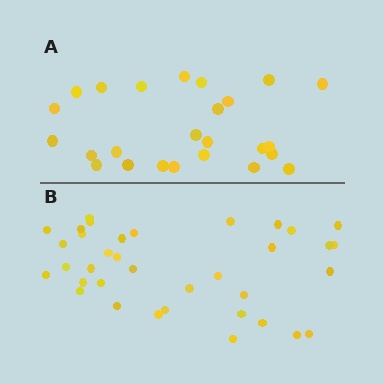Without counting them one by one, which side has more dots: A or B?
Region B (the bottom region) has more dots.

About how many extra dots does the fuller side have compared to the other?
Region B has roughly 12 or so more dots than region A.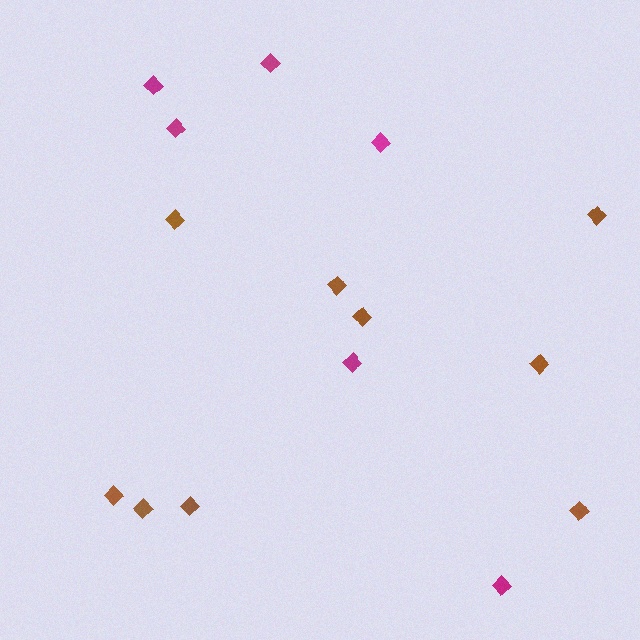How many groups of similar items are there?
There are 2 groups: one group of brown diamonds (9) and one group of magenta diamonds (6).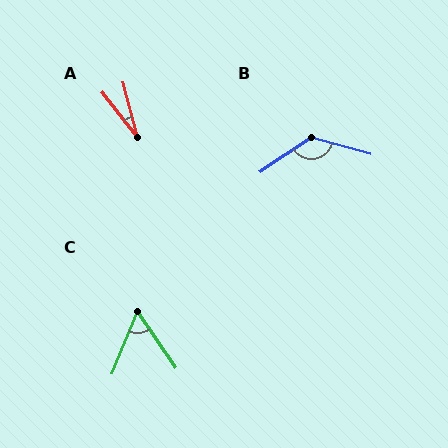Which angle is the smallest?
A, at approximately 23 degrees.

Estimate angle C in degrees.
Approximately 57 degrees.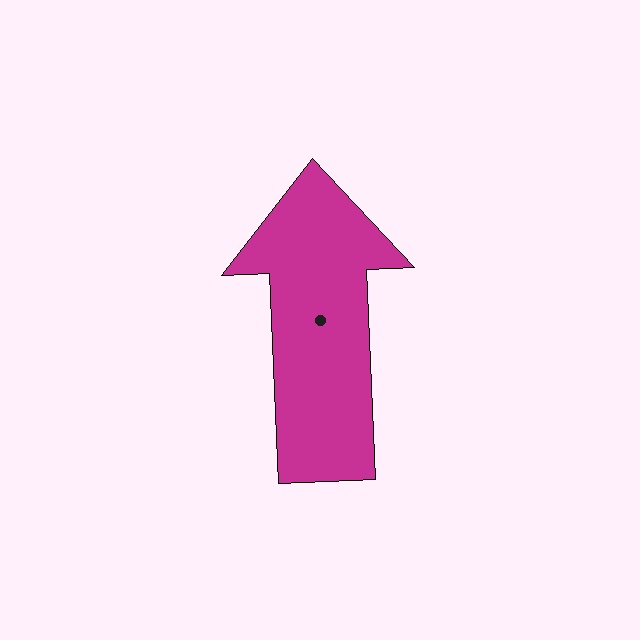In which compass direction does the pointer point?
North.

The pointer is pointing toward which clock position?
Roughly 12 o'clock.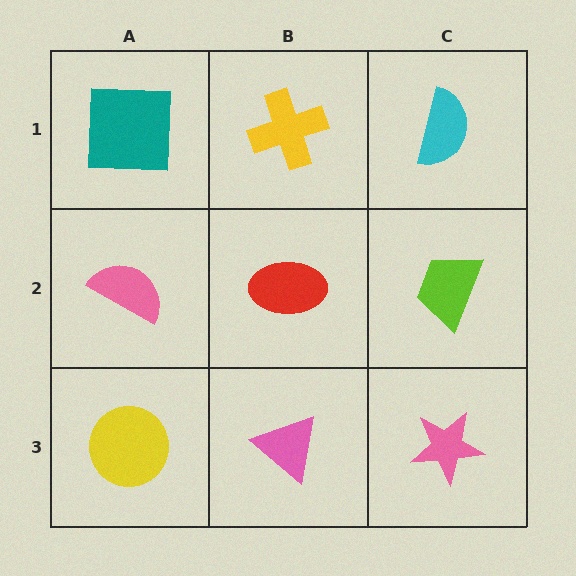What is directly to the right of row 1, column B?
A cyan semicircle.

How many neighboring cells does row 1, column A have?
2.